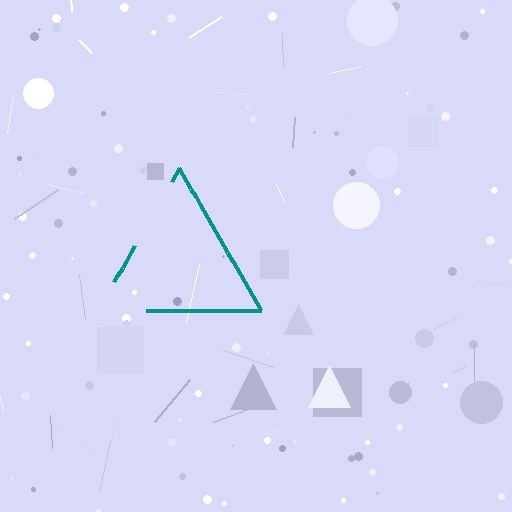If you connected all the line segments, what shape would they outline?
They would outline a triangle.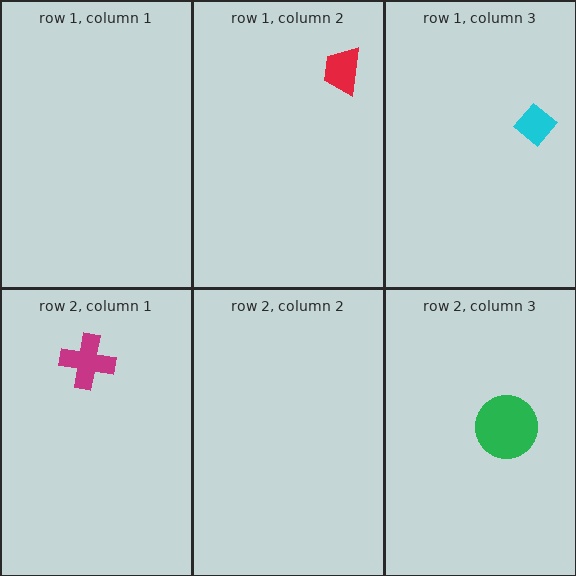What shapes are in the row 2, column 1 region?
The magenta cross.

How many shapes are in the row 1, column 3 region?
1.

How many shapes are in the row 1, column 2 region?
1.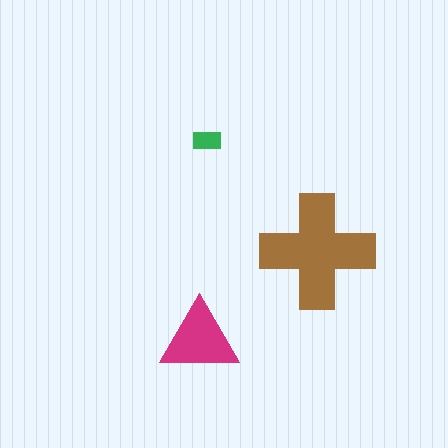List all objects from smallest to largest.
The green rectangle, the magenta triangle, the brown cross.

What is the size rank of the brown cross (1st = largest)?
1st.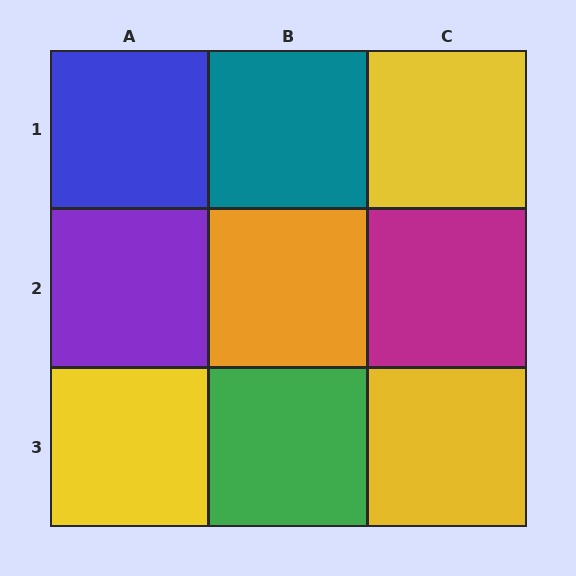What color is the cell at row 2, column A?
Purple.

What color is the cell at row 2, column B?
Orange.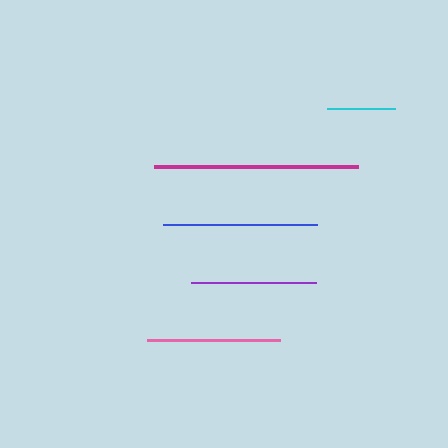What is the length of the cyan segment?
The cyan segment is approximately 68 pixels long.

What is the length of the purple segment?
The purple segment is approximately 125 pixels long.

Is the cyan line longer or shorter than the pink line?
The pink line is longer than the cyan line.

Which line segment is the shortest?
The cyan line is the shortest at approximately 68 pixels.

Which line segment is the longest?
The magenta line is the longest at approximately 204 pixels.